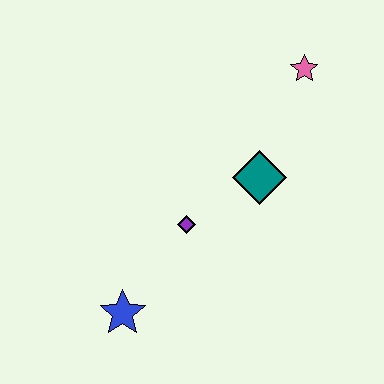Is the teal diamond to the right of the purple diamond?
Yes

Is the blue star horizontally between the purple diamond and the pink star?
No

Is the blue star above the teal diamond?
No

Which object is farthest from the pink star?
The blue star is farthest from the pink star.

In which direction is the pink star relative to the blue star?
The pink star is above the blue star.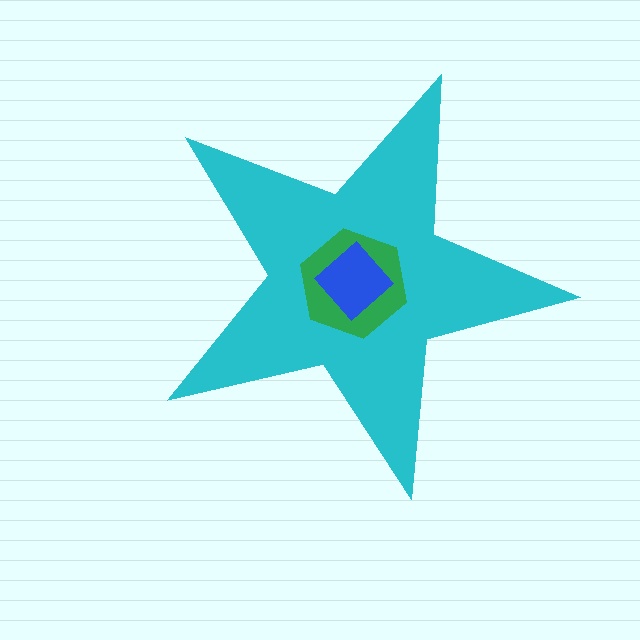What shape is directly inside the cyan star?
The green hexagon.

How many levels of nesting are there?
3.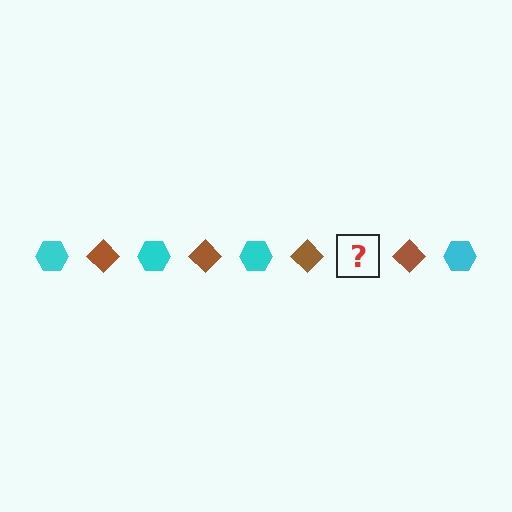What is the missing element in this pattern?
The missing element is a cyan hexagon.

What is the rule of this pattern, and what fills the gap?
The rule is that the pattern alternates between cyan hexagon and brown diamond. The gap should be filled with a cyan hexagon.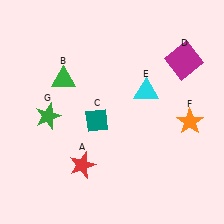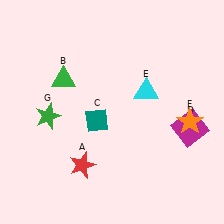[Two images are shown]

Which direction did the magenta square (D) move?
The magenta square (D) moved down.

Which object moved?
The magenta square (D) moved down.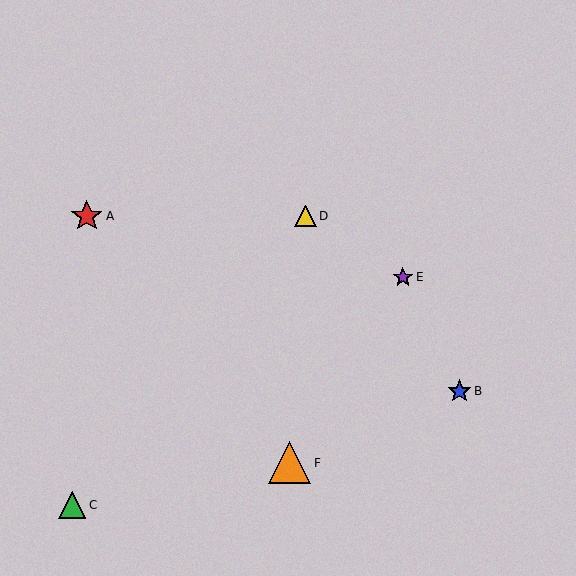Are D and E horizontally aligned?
No, D is at y≈216 and E is at y≈277.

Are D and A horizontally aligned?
Yes, both are at y≈216.